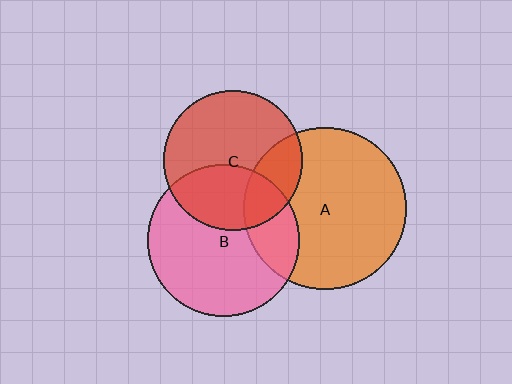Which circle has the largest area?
Circle A (orange).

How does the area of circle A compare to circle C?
Approximately 1.4 times.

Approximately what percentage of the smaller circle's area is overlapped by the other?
Approximately 25%.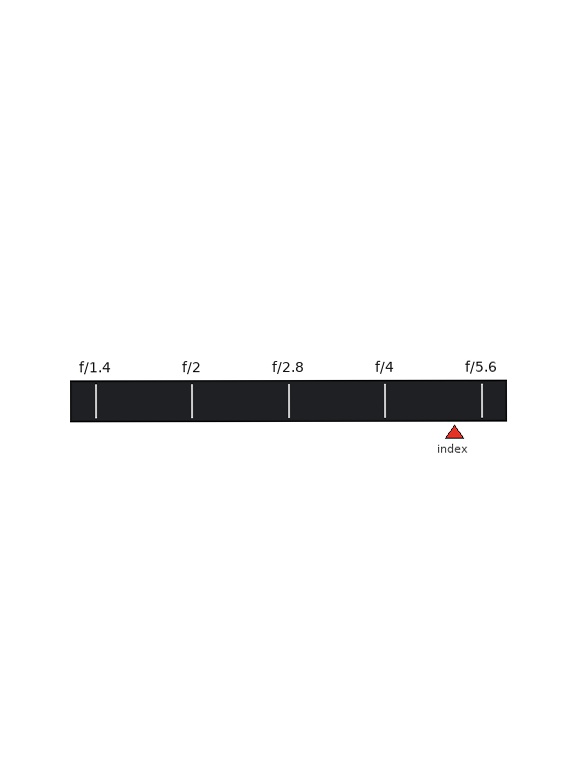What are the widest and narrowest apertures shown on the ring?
The widest aperture shown is f/1.4 and the narrowest is f/5.6.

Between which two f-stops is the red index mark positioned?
The index mark is between f/4 and f/5.6.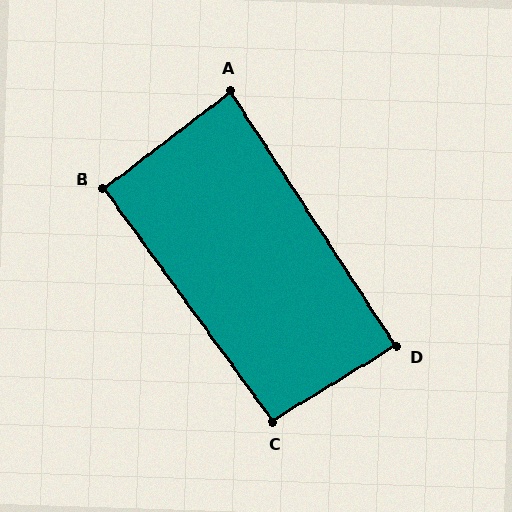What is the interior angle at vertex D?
Approximately 89 degrees (approximately right).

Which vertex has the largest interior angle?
C, at approximately 95 degrees.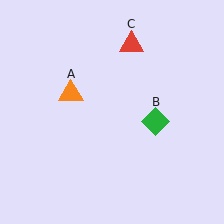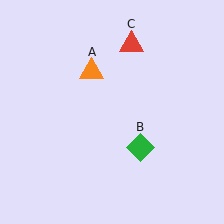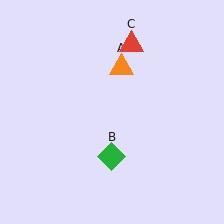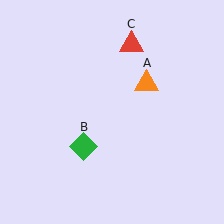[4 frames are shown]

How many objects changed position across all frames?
2 objects changed position: orange triangle (object A), green diamond (object B).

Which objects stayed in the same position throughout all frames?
Red triangle (object C) remained stationary.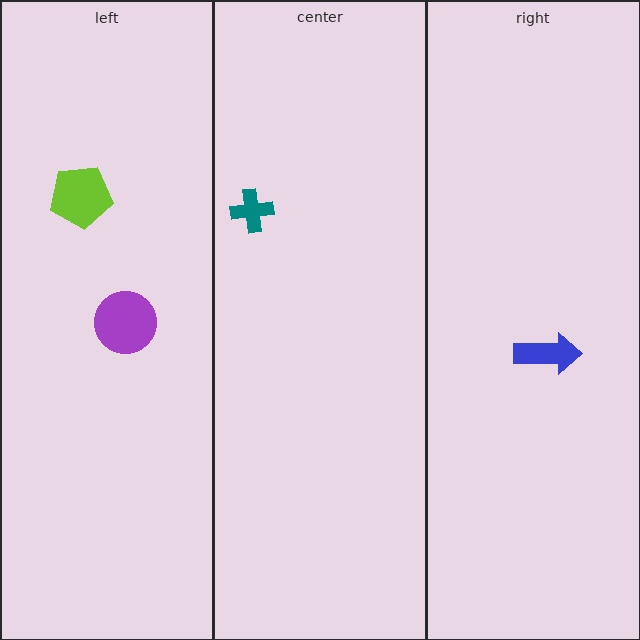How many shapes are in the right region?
1.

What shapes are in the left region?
The lime pentagon, the purple circle.